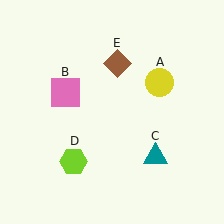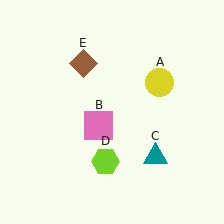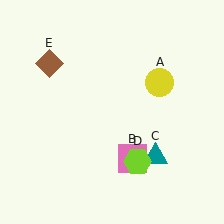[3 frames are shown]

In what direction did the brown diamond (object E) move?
The brown diamond (object E) moved left.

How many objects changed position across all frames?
3 objects changed position: pink square (object B), lime hexagon (object D), brown diamond (object E).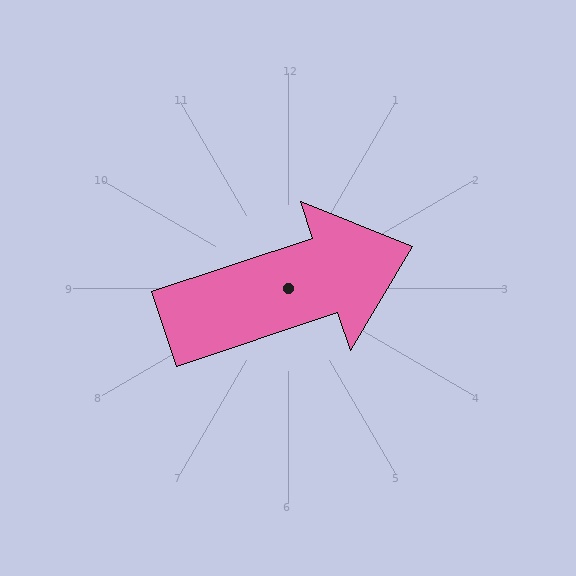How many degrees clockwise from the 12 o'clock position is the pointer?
Approximately 72 degrees.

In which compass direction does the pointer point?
East.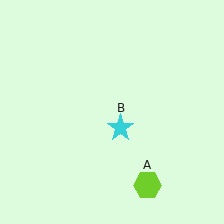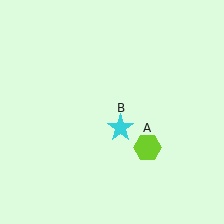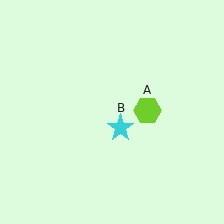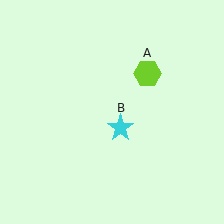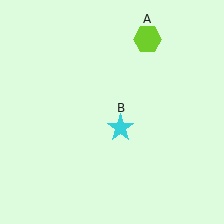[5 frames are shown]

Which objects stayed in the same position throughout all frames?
Cyan star (object B) remained stationary.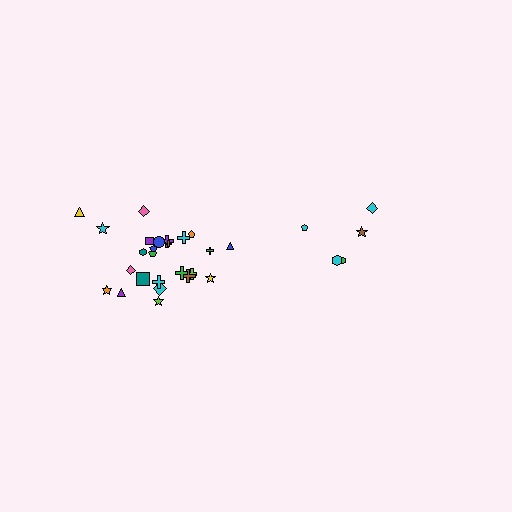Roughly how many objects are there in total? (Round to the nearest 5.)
Roughly 30 objects in total.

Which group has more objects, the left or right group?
The left group.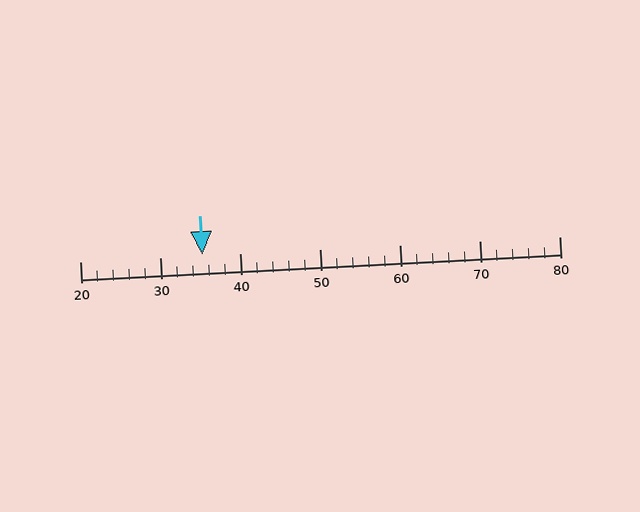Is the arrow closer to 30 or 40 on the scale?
The arrow is closer to 40.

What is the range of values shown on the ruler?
The ruler shows values from 20 to 80.